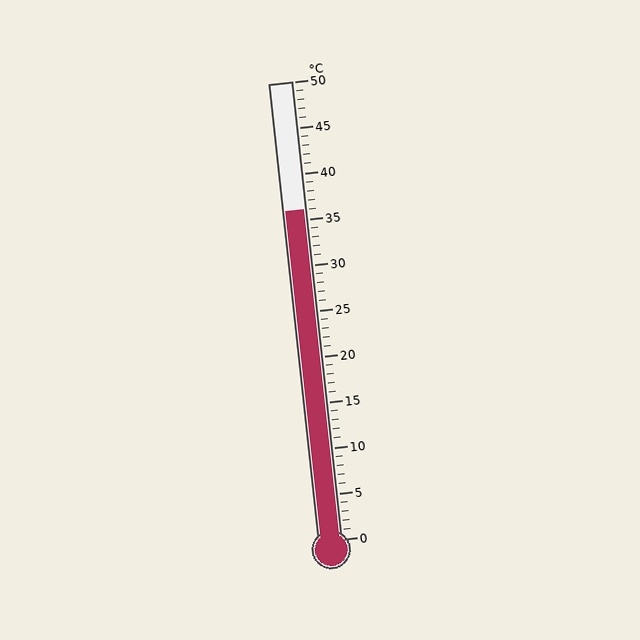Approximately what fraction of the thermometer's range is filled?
The thermometer is filled to approximately 70% of its range.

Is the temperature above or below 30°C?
The temperature is above 30°C.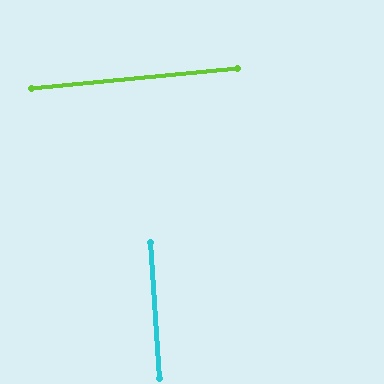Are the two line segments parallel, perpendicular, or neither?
Perpendicular — they meet at approximately 88°.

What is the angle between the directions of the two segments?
Approximately 88 degrees.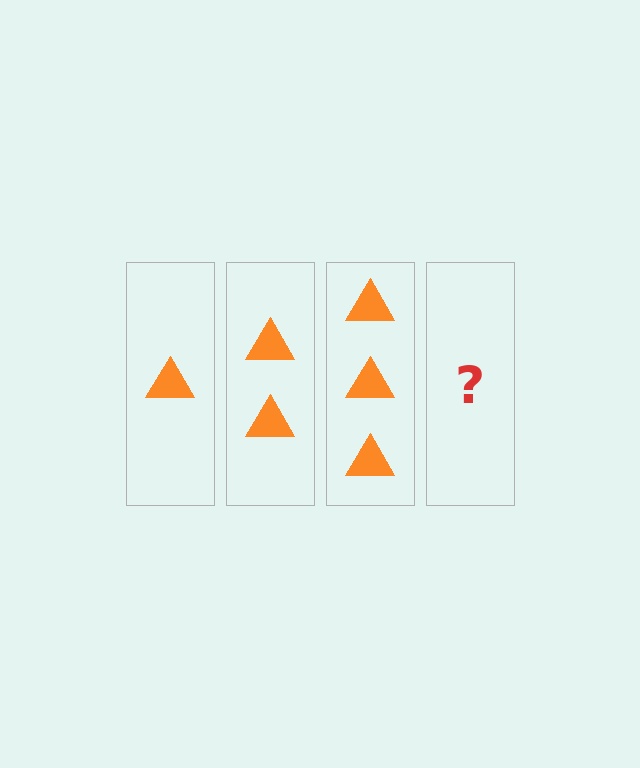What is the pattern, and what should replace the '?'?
The pattern is that each step adds one more triangle. The '?' should be 4 triangles.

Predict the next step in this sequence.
The next step is 4 triangles.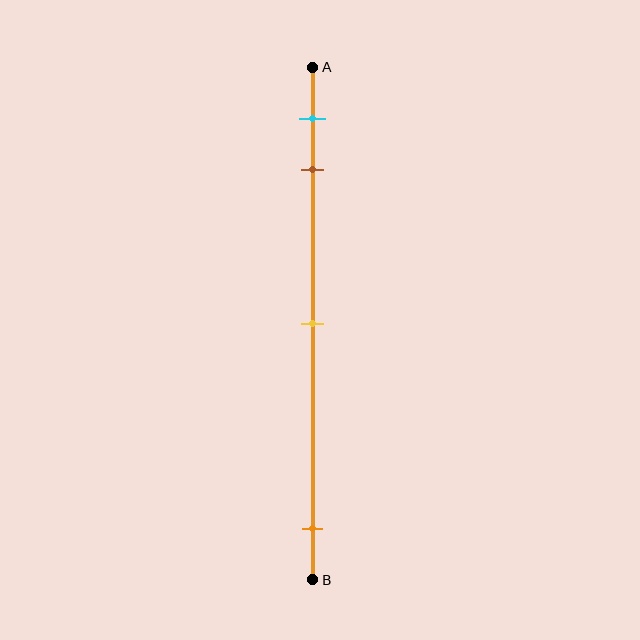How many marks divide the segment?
There are 4 marks dividing the segment.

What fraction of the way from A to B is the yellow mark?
The yellow mark is approximately 50% (0.5) of the way from A to B.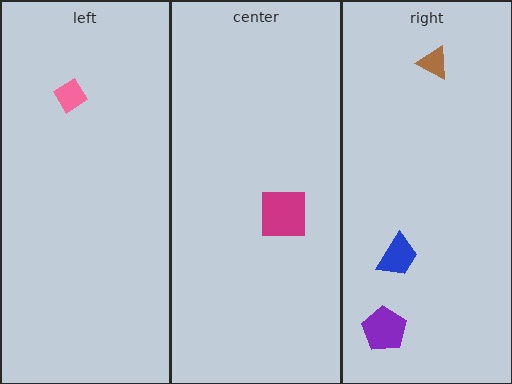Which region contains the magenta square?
The center region.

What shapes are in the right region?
The blue trapezoid, the brown triangle, the purple pentagon.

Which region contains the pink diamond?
The left region.